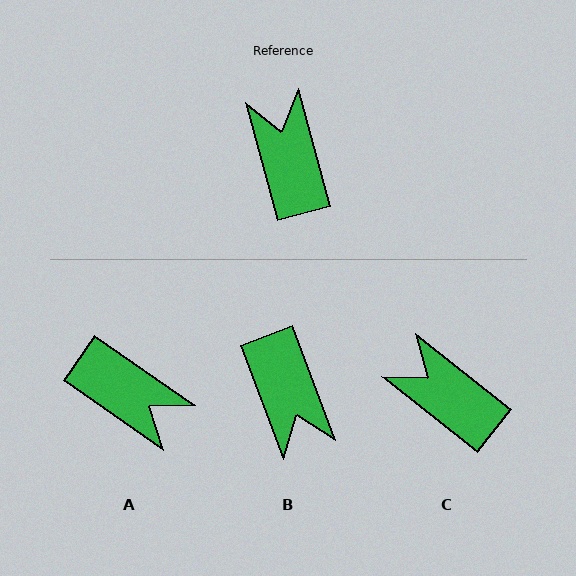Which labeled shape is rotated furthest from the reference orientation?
B, about 174 degrees away.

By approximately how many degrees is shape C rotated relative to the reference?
Approximately 37 degrees counter-clockwise.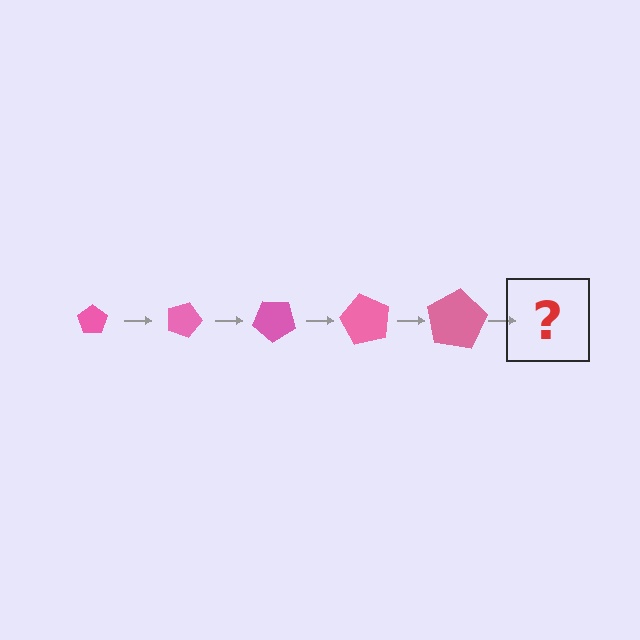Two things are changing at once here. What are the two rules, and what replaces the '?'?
The two rules are that the pentagon grows larger each step and it rotates 20 degrees each step. The '?' should be a pentagon, larger than the previous one and rotated 100 degrees from the start.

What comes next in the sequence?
The next element should be a pentagon, larger than the previous one and rotated 100 degrees from the start.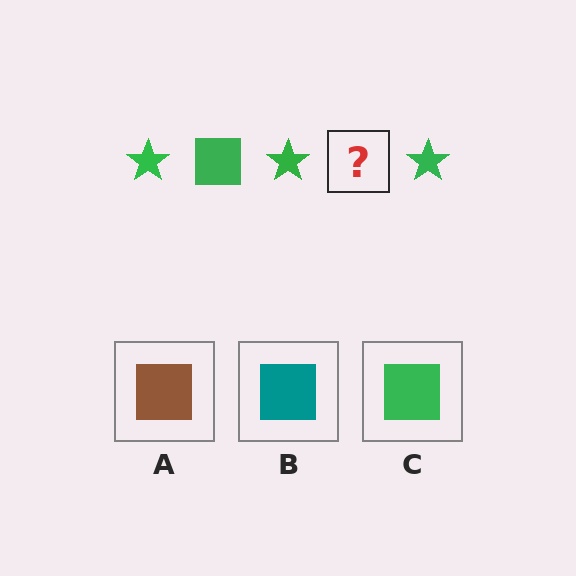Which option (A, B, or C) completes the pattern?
C.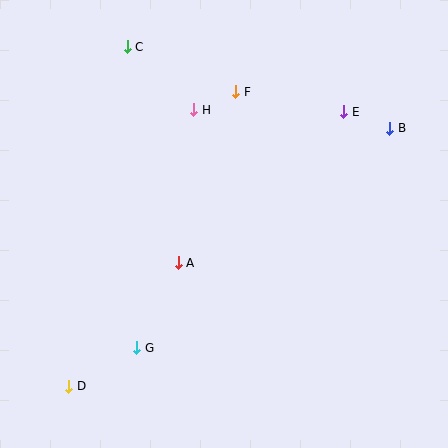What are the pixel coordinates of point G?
Point G is at (137, 348).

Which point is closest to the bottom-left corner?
Point D is closest to the bottom-left corner.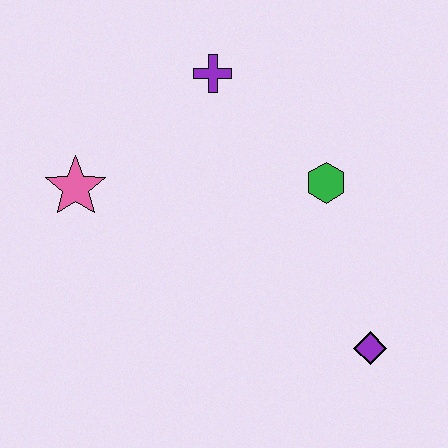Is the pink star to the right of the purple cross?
No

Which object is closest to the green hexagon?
The purple cross is closest to the green hexagon.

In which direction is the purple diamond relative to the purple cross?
The purple diamond is below the purple cross.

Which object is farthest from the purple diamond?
The pink star is farthest from the purple diamond.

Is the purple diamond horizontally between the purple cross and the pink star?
No